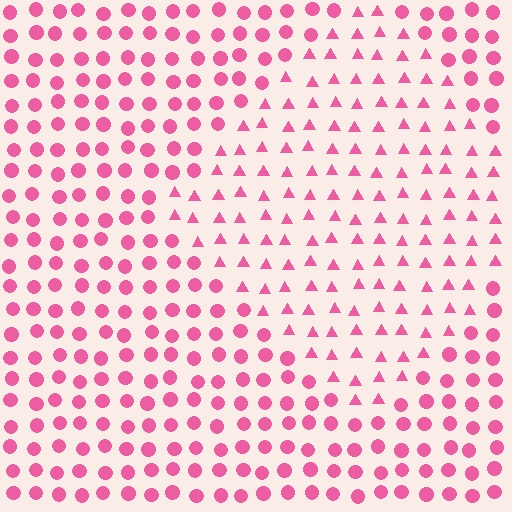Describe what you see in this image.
The image is filled with small pink elements arranged in a uniform grid. A diamond-shaped region contains triangles, while the surrounding area contains circles. The boundary is defined purely by the change in element shape.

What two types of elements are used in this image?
The image uses triangles inside the diamond region and circles outside it.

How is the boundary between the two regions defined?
The boundary is defined by a change in element shape: triangles inside vs. circles outside. All elements share the same color and spacing.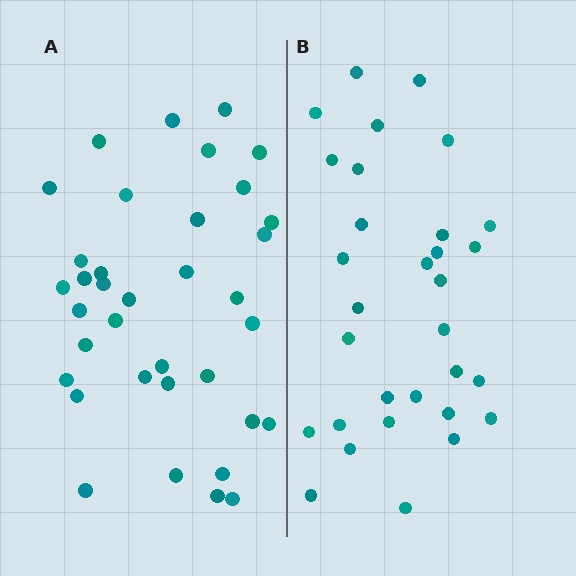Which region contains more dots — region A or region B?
Region A (the left region) has more dots.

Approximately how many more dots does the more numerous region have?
Region A has about 5 more dots than region B.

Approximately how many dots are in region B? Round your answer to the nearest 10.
About 30 dots. (The exact count is 31, which rounds to 30.)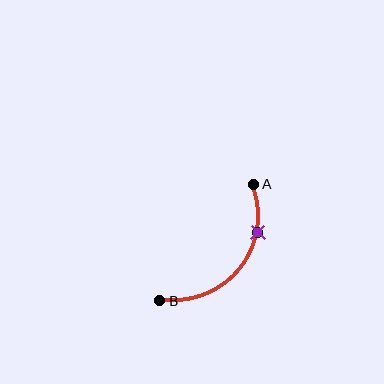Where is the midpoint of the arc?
The arc midpoint is the point on the curve farthest from the straight line joining A and B. It sits below and to the right of that line.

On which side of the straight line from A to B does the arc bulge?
The arc bulges below and to the right of the straight line connecting A and B.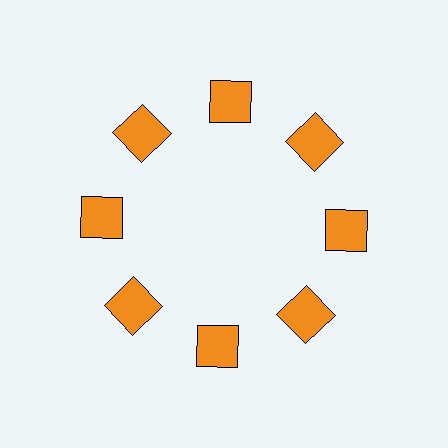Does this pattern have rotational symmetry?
Yes, this pattern has 8-fold rotational symmetry. It looks the same after rotating 45 degrees around the center.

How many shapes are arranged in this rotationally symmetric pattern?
There are 8 shapes, arranged in 8 groups of 1.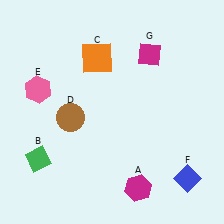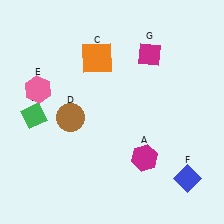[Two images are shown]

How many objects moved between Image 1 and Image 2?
2 objects moved between the two images.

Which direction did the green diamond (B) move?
The green diamond (B) moved up.